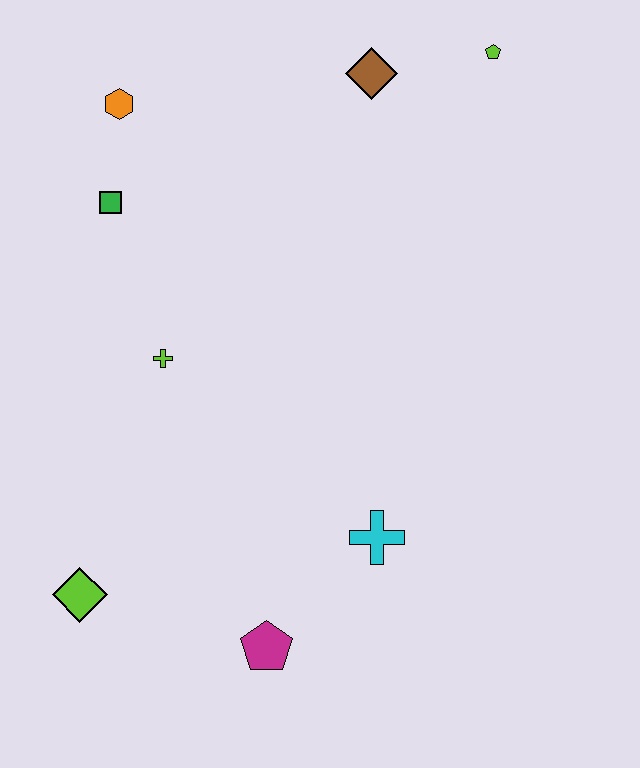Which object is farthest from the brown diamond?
The lime diamond is farthest from the brown diamond.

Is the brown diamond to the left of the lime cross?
No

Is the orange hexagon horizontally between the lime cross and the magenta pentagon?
No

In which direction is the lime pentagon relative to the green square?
The lime pentagon is to the right of the green square.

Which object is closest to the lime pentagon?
The brown diamond is closest to the lime pentagon.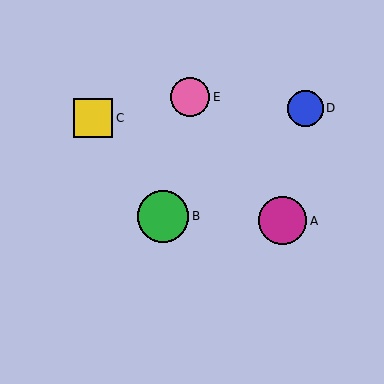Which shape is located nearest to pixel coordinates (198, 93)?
The pink circle (labeled E) at (190, 97) is nearest to that location.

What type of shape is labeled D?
Shape D is a blue circle.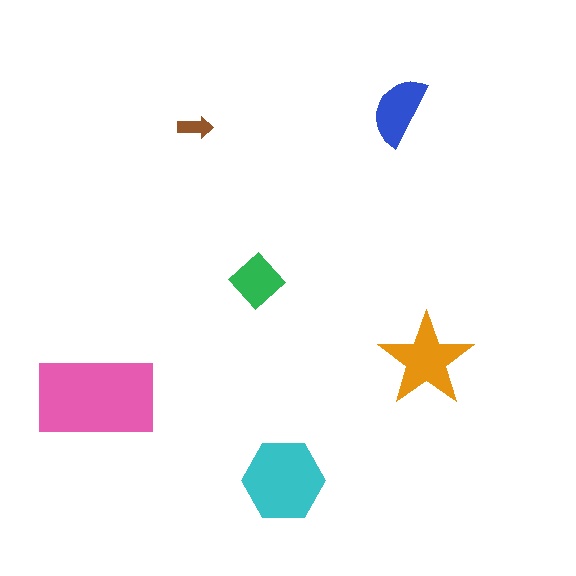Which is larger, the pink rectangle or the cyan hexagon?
The pink rectangle.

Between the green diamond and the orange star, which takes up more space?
The orange star.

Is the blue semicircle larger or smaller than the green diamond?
Larger.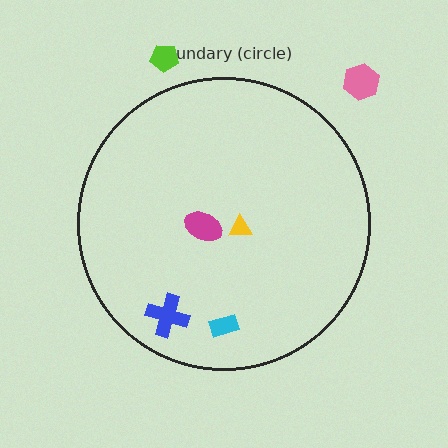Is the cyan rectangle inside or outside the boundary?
Inside.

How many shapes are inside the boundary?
4 inside, 2 outside.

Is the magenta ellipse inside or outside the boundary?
Inside.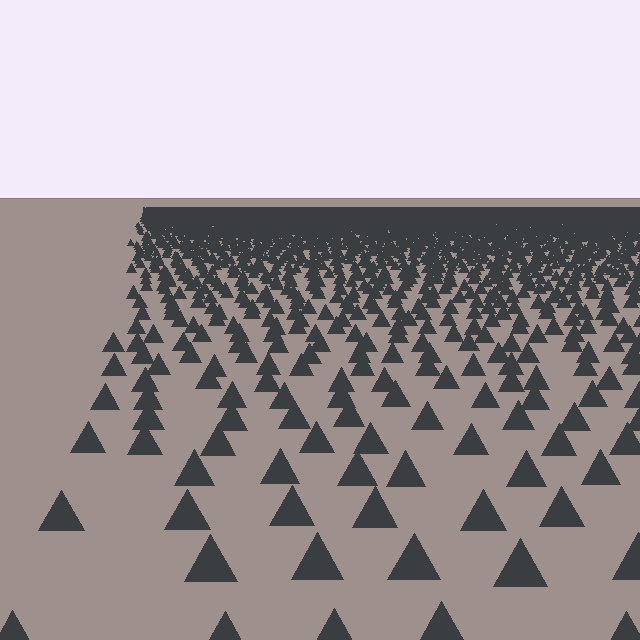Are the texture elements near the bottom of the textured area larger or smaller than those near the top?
Larger. Near the bottom, elements are closer to the viewer and appear at a bigger on-screen size.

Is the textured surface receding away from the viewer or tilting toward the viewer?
The surface is receding away from the viewer. Texture elements get smaller and denser toward the top.